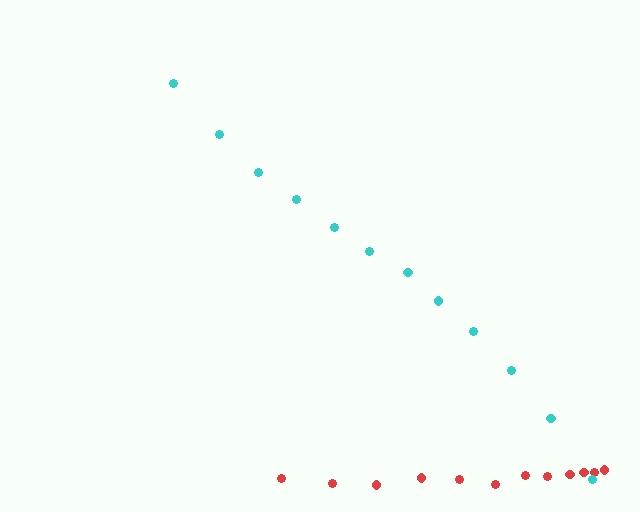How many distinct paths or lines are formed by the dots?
There are 2 distinct paths.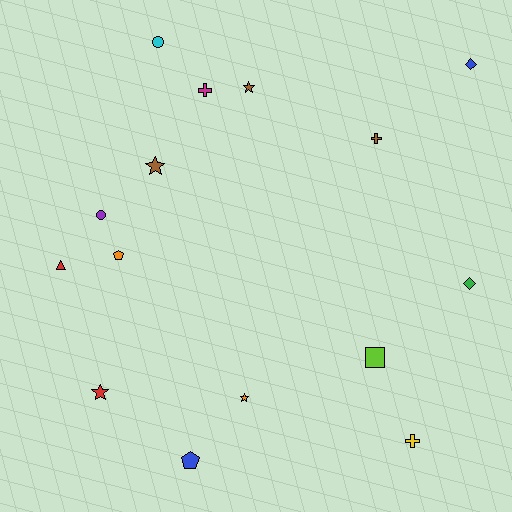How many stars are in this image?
There are 4 stars.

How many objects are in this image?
There are 15 objects.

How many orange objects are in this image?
There are 2 orange objects.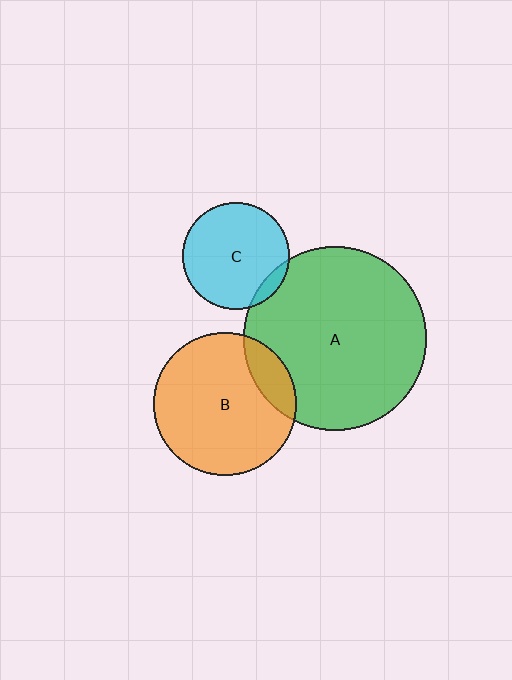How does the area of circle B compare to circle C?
Approximately 1.8 times.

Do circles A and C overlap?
Yes.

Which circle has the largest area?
Circle A (green).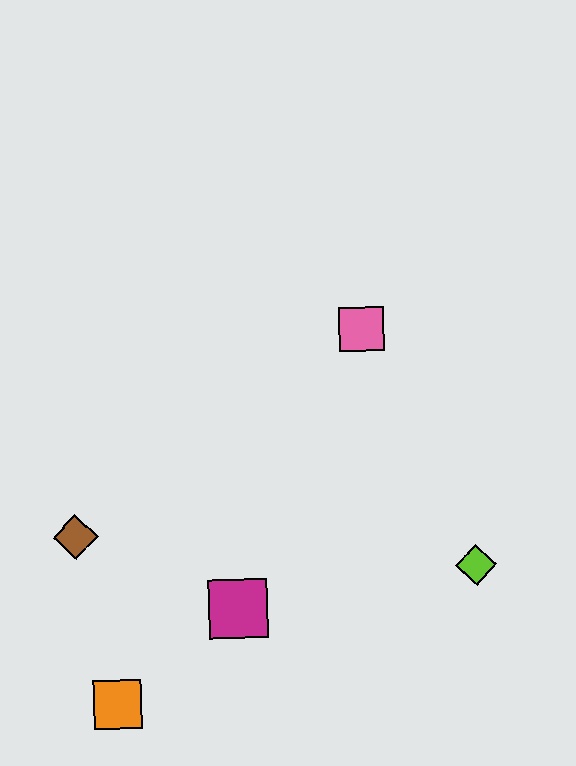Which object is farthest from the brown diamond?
The lime diamond is farthest from the brown diamond.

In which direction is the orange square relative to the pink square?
The orange square is below the pink square.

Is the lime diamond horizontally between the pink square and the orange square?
No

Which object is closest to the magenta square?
The orange square is closest to the magenta square.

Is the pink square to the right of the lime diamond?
No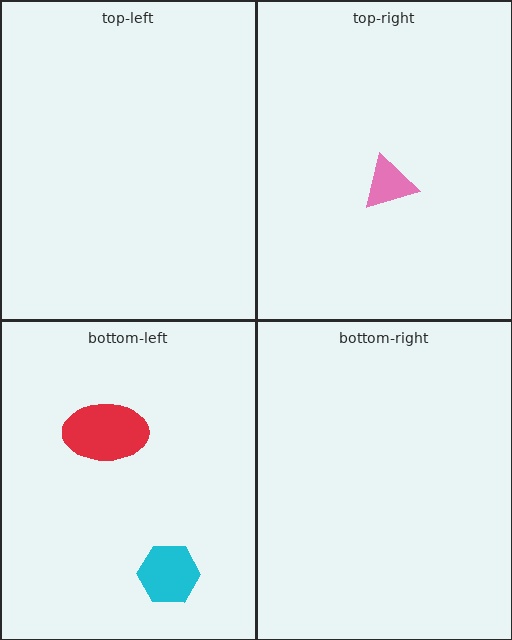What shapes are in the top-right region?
The pink triangle.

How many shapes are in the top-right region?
1.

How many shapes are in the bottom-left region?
2.